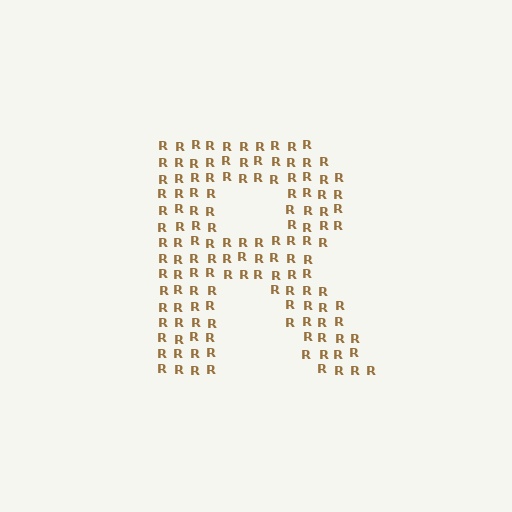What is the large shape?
The large shape is the letter R.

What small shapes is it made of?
It is made of small letter R's.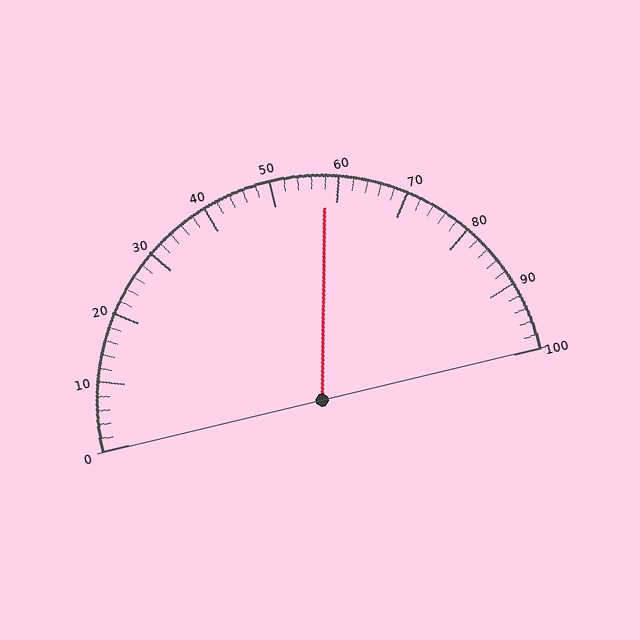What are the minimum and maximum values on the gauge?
The gauge ranges from 0 to 100.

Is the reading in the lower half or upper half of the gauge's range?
The reading is in the upper half of the range (0 to 100).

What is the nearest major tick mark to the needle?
The nearest major tick mark is 60.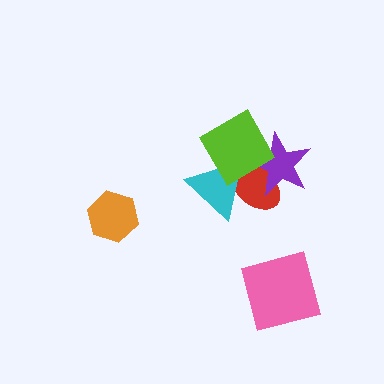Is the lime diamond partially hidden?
No, no other shape covers it.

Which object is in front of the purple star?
The lime diamond is in front of the purple star.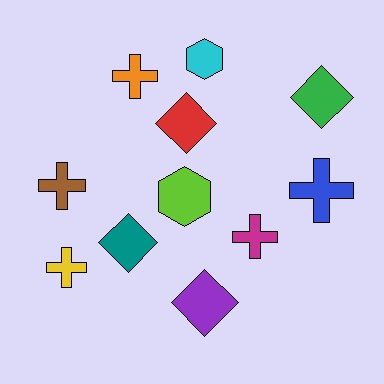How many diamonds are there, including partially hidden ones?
There are 4 diamonds.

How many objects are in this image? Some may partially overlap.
There are 11 objects.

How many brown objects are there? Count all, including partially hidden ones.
There is 1 brown object.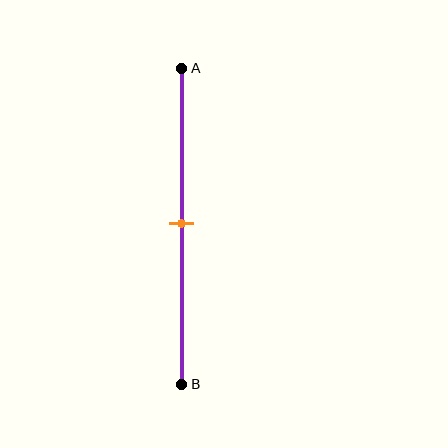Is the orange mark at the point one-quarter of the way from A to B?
No, the mark is at about 50% from A, not at the 25% one-quarter point.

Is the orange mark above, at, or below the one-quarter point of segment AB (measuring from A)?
The orange mark is below the one-quarter point of segment AB.